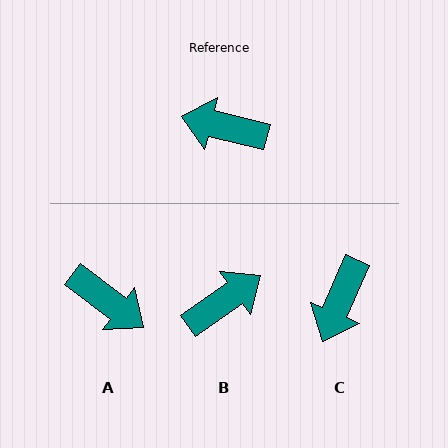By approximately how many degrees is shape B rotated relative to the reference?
Approximately 131 degrees clockwise.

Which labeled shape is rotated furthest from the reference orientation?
A, about 156 degrees away.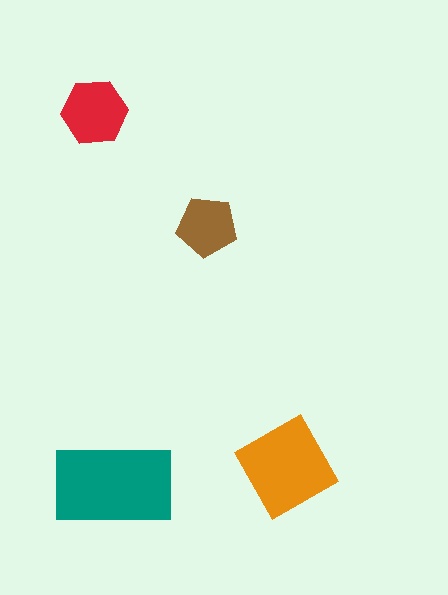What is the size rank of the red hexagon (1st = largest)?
3rd.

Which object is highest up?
The red hexagon is topmost.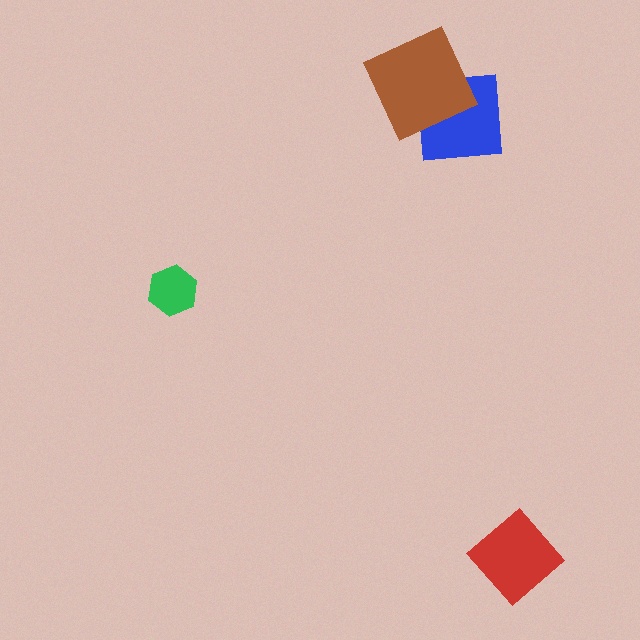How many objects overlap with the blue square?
1 object overlaps with the blue square.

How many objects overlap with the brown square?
1 object overlaps with the brown square.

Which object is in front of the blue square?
The brown square is in front of the blue square.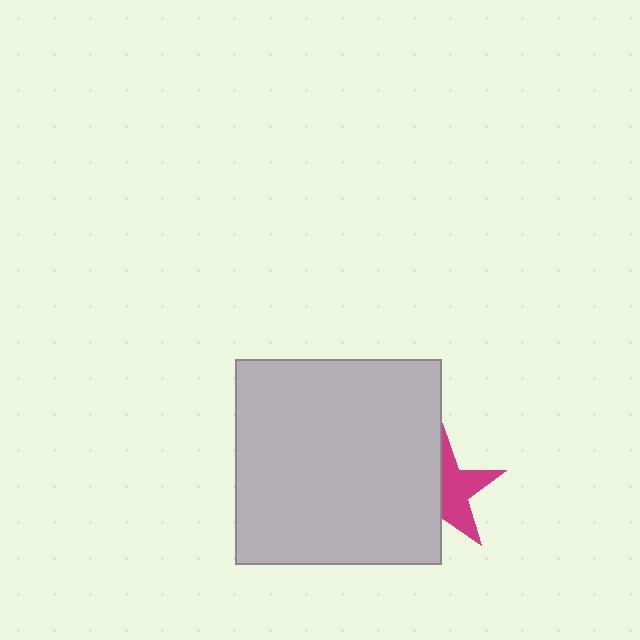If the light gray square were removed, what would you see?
You would see the complete magenta star.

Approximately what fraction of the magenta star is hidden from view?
Roughly 49% of the magenta star is hidden behind the light gray square.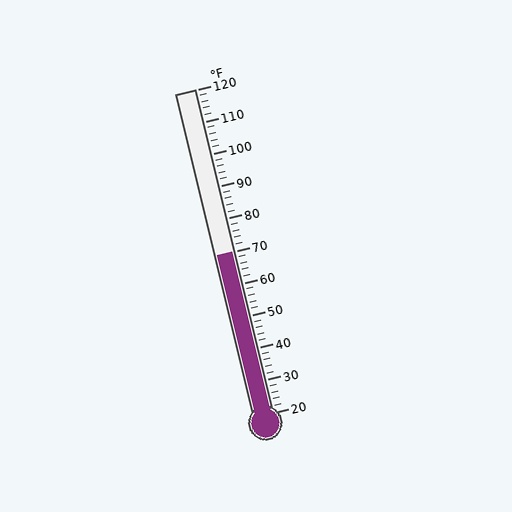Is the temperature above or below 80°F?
The temperature is below 80°F.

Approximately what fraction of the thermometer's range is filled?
The thermometer is filled to approximately 50% of its range.